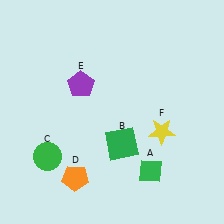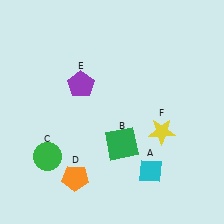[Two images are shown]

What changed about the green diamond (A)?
In Image 1, A is green. In Image 2, it changed to cyan.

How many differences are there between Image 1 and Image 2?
There is 1 difference between the two images.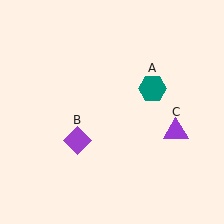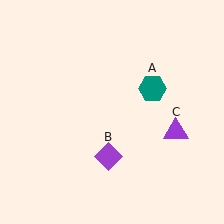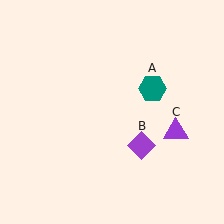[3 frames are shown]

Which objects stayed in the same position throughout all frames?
Teal hexagon (object A) and purple triangle (object C) remained stationary.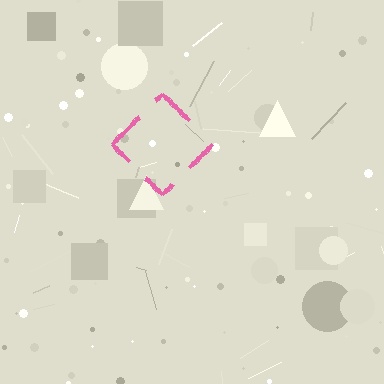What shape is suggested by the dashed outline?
The dashed outline suggests a diamond.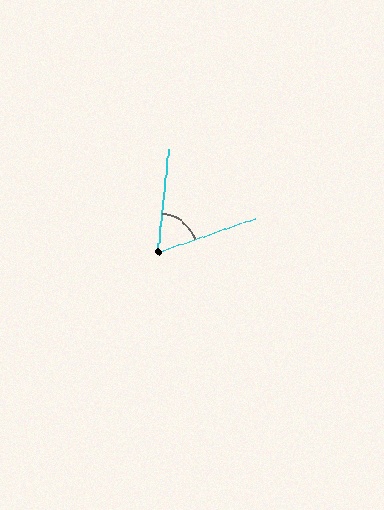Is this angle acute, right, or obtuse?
It is acute.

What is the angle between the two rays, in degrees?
Approximately 65 degrees.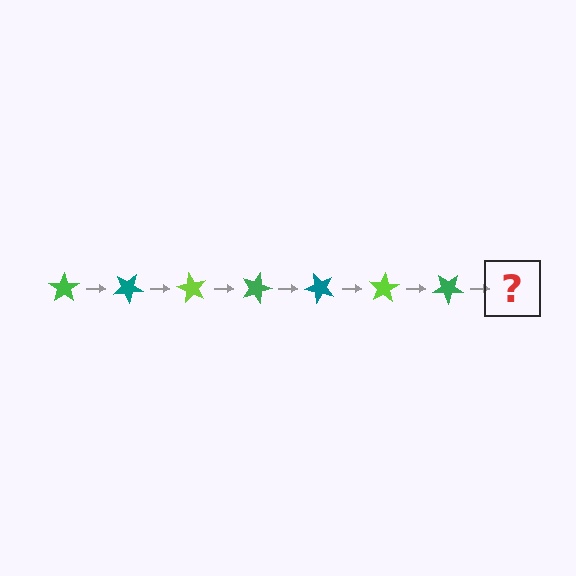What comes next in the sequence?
The next element should be a teal star, rotated 210 degrees from the start.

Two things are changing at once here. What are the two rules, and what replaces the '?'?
The two rules are that it rotates 30 degrees each step and the color cycles through green, teal, and lime. The '?' should be a teal star, rotated 210 degrees from the start.